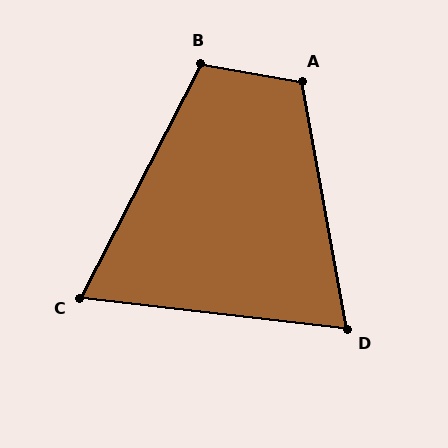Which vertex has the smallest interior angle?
C, at approximately 69 degrees.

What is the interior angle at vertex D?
Approximately 73 degrees (acute).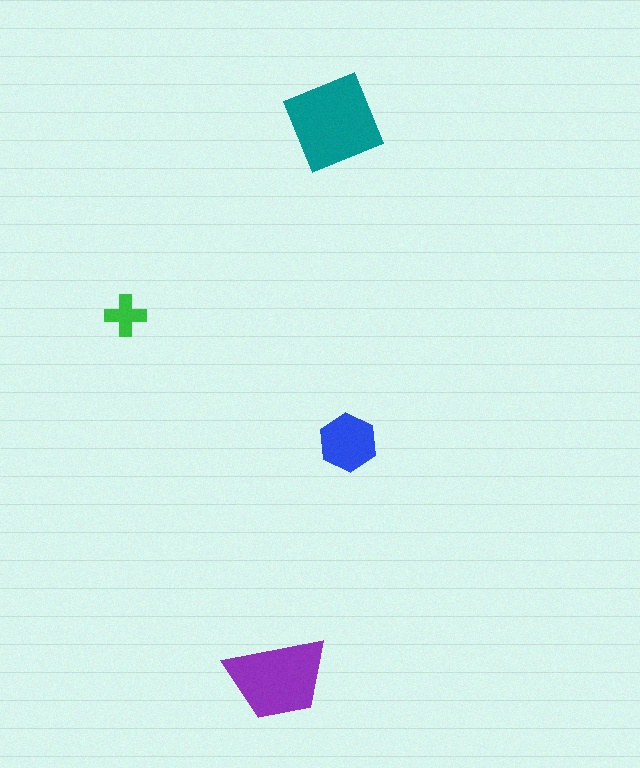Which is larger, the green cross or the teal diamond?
The teal diamond.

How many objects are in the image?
There are 4 objects in the image.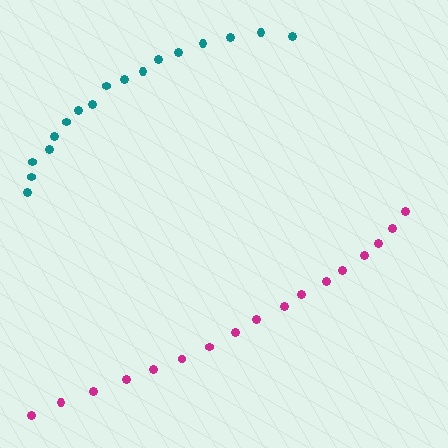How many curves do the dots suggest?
There are 2 distinct paths.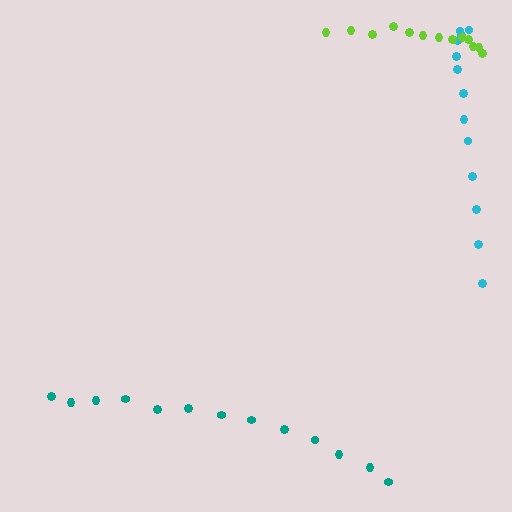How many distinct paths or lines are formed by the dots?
There are 3 distinct paths.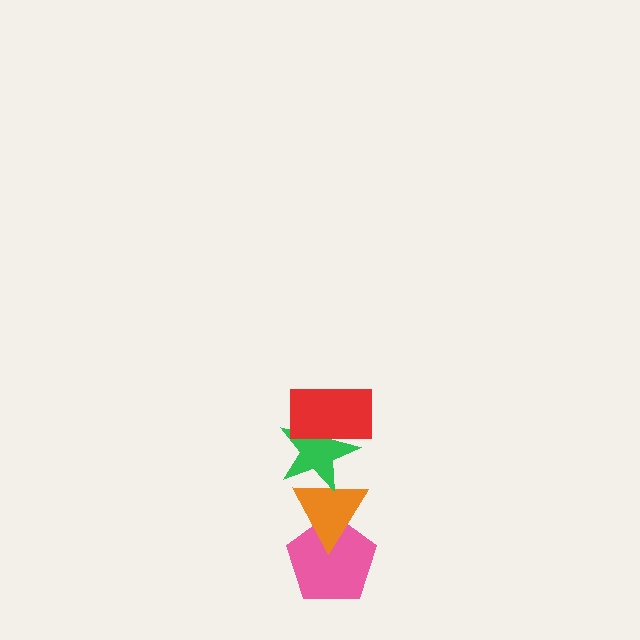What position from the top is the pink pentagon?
The pink pentagon is 4th from the top.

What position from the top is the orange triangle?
The orange triangle is 3rd from the top.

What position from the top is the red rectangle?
The red rectangle is 1st from the top.